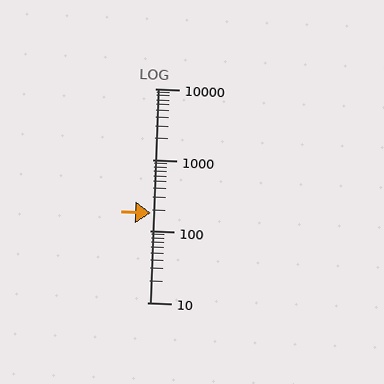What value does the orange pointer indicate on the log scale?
The pointer indicates approximately 180.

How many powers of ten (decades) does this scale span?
The scale spans 3 decades, from 10 to 10000.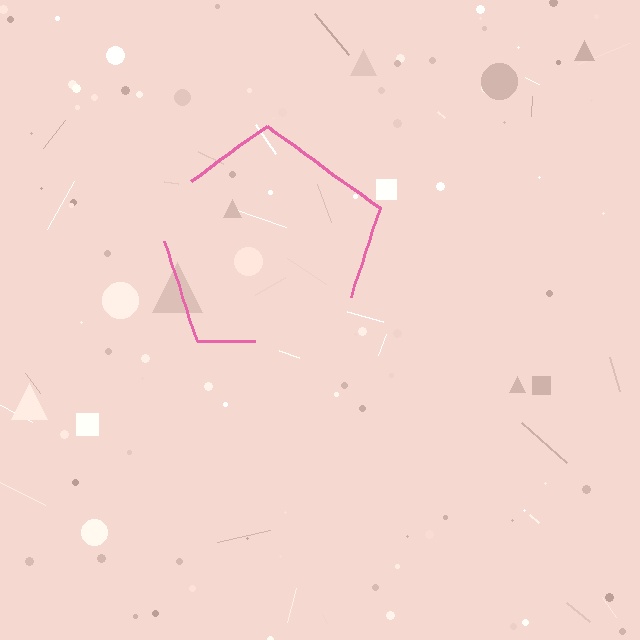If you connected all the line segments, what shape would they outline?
They would outline a pentagon.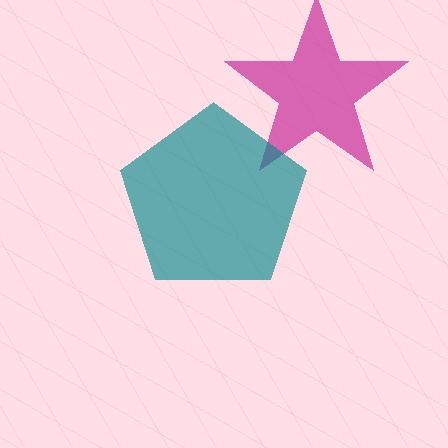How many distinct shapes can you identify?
There are 2 distinct shapes: a magenta star, a teal pentagon.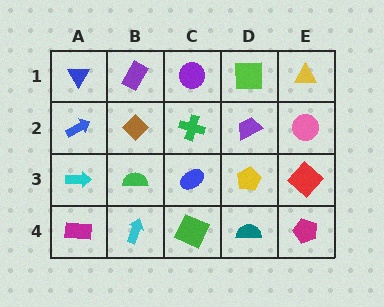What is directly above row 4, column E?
A red diamond.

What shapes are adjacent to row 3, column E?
A pink circle (row 2, column E), a magenta pentagon (row 4, column E), a yellow pentagon (row 3, column D).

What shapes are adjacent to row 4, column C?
A blue ellipse (row 3, column C), a cyan arrow (row 4, column B), a teal semicircle (row 4, column D).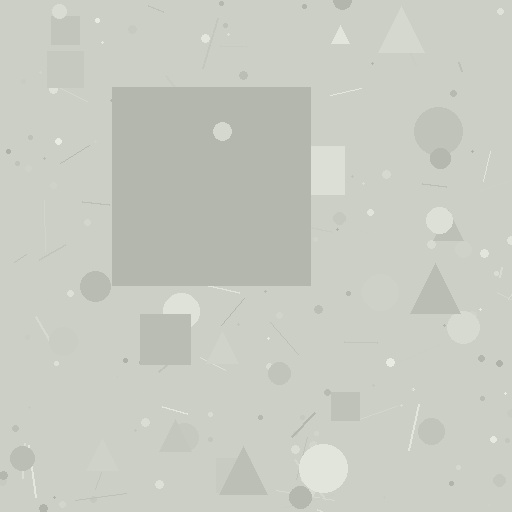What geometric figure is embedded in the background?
A square is embedded in the background.